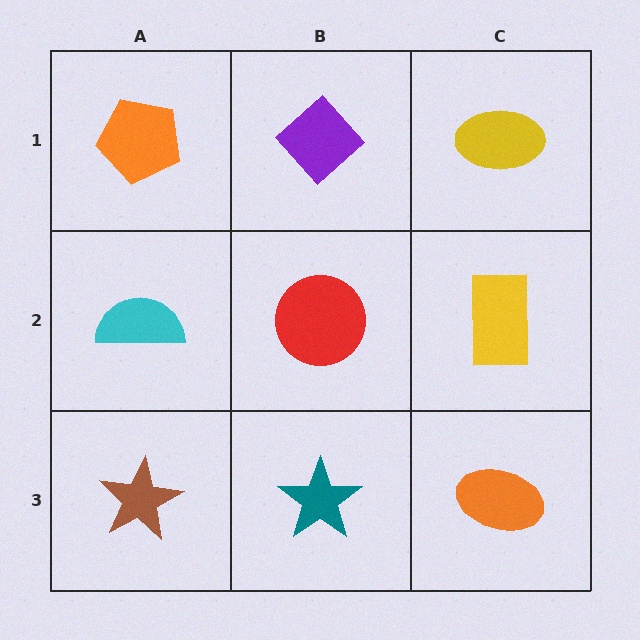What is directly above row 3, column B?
A red circle.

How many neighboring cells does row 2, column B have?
4.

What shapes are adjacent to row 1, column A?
A cyan semicircle (row 2, column A), a purple diamond (row 1, column B).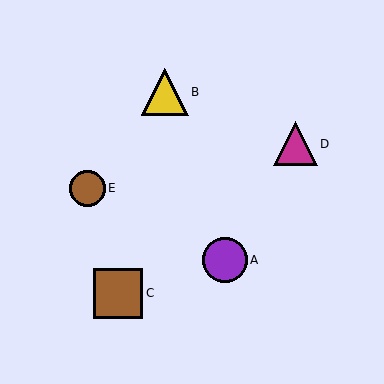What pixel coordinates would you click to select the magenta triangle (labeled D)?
Click at (295, 144) to select the magenta triangle D.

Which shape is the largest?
The brown square (labeled C) is the largest.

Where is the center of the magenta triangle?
The center of the magenta triangle is at (295, 144).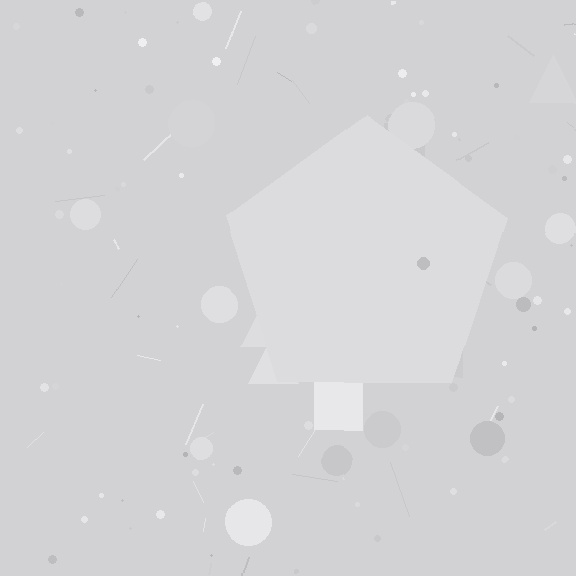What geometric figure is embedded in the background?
A pentagon is embedded in the background.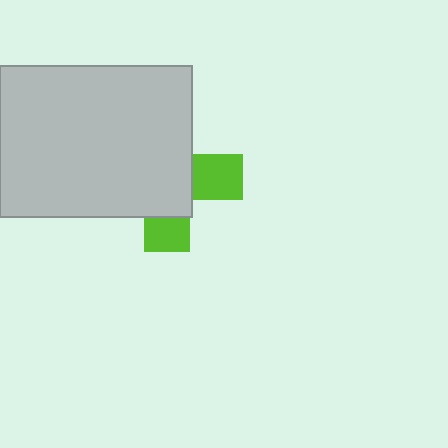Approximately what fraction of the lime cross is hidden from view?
Roughly 67% of the lime cross is hidden behind the light gray rectangle.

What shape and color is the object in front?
The object in front is a light gray rectangle.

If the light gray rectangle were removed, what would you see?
You would see the complete lime cross.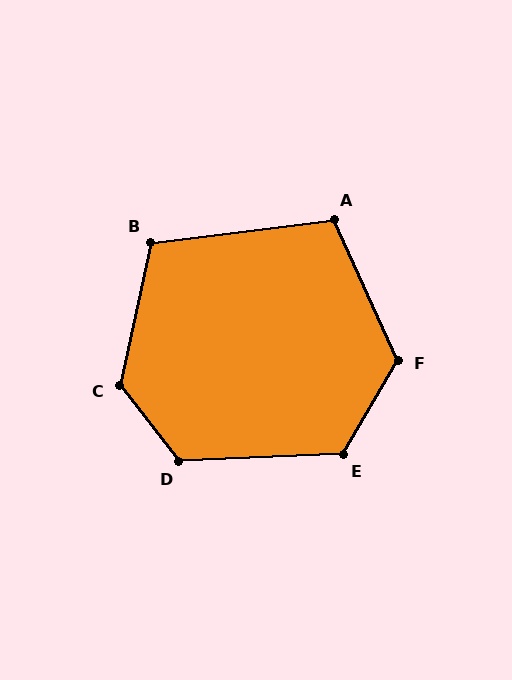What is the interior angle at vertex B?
Approximately 109 degrees (obtuse).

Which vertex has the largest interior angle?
C, at approximately 130 degrees.